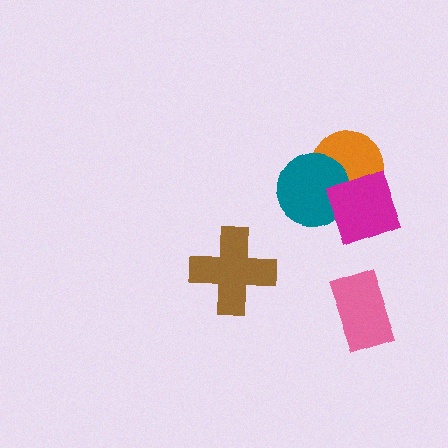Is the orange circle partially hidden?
Yes, it is partially covered by another shape.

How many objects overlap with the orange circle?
2 objects overlap with the orange circle.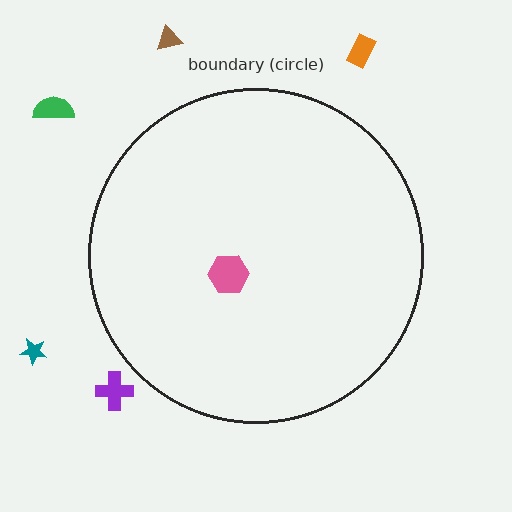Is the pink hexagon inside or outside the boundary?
Inside.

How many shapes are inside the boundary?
1 inside, 5 outside.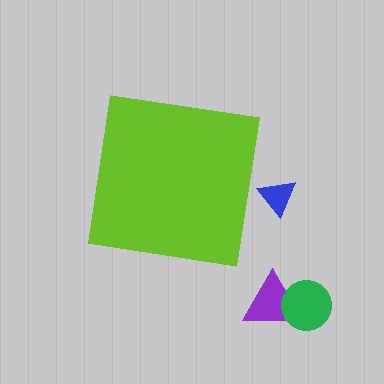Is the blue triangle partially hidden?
Yes, the blue triangle is partially hidden behind the lime square.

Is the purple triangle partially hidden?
No, the purple triangle is fully visible.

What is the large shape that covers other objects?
A lime square.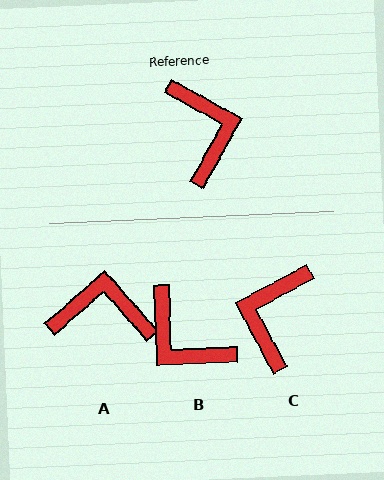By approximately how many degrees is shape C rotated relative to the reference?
Approximately 147 degrees counter-clockwise.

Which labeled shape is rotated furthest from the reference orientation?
B, about 149 degrees away.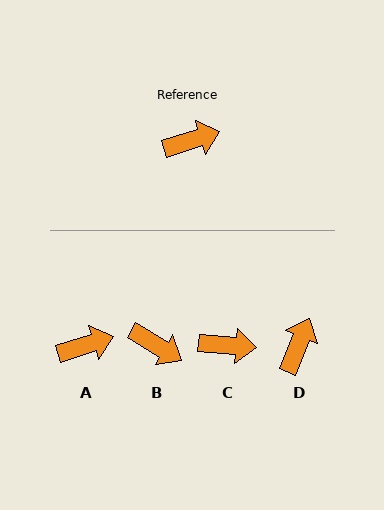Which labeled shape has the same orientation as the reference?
A.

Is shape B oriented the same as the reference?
No, it is off by about 48 degrees.